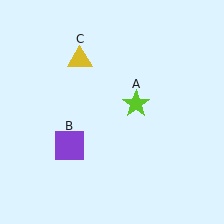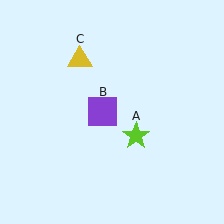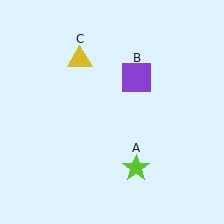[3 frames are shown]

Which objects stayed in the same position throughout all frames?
Yellow triangle (object C) remained stationary.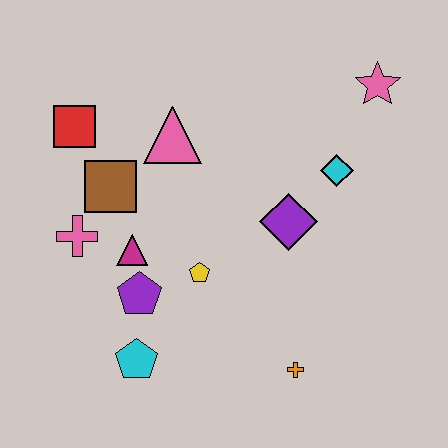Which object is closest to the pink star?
The cyan diamond is closest to the pink star.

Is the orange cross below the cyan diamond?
Yes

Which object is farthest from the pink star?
The cyan pentagon is farthest from the pink star.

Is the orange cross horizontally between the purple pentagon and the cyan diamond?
Yes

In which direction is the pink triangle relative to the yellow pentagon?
The pink triangle is above the yellow pentagon.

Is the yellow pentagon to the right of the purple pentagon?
Yes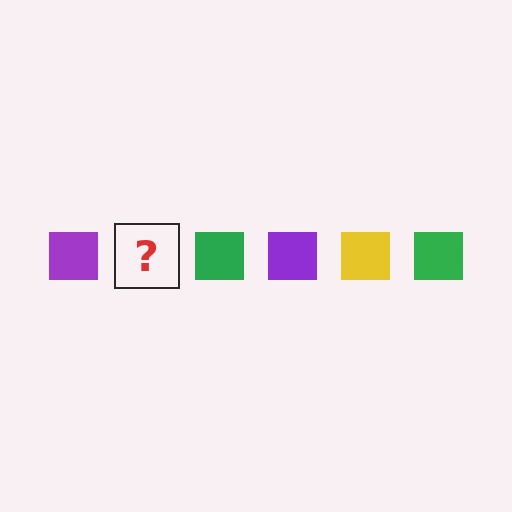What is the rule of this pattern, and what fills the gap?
The rule is that the pattern cycles through purple, yellow, green squares. The gap should be filled with a yellow square.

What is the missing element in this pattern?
The missing element is a yellow square.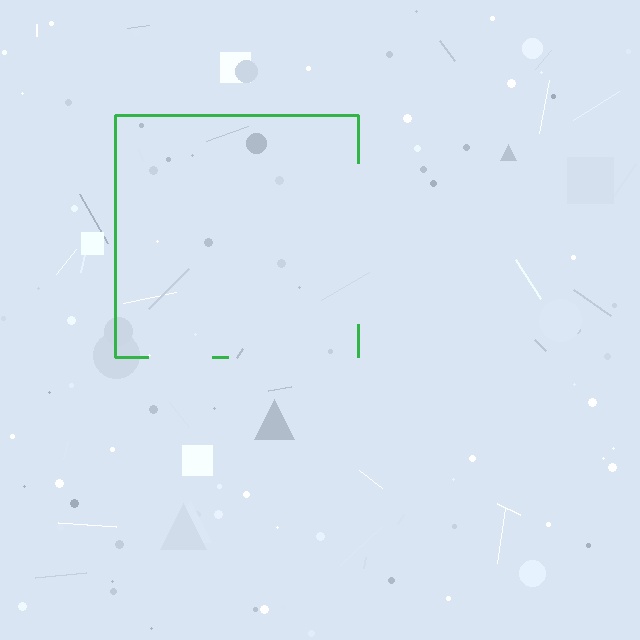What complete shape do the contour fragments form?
The contour fragments form a square.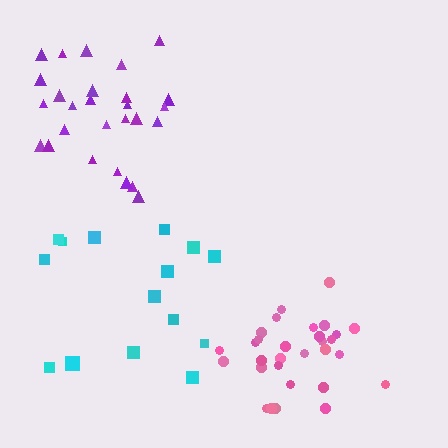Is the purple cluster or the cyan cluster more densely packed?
Purple.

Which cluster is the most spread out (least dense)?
Cyan.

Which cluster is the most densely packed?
Pink.